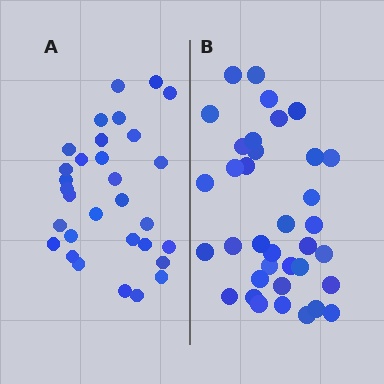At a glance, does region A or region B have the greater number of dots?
Region B (the right region) has more dots.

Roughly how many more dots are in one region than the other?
Region B has about 5 more dots than region A.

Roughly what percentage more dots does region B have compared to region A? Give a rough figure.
About 15% more.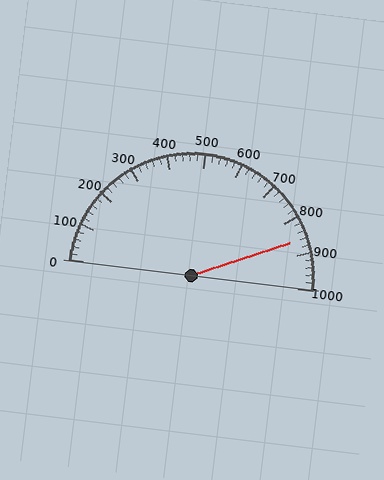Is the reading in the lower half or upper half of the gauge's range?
The reading is in the upper half of the range (0 to 1000).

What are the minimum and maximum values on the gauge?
The gauge ranges from 0 to 1000.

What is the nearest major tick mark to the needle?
The nearest major tick mark is 900.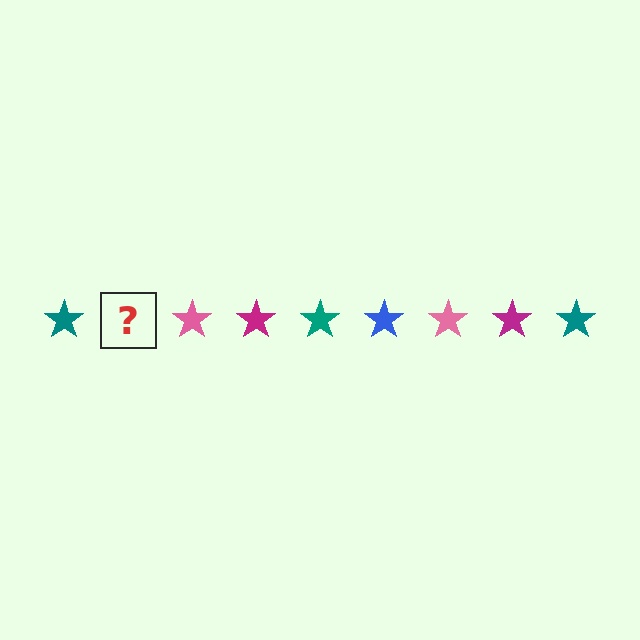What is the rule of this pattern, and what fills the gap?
The rule is that the pattern cycles through teal, blue, pink, magenta stars. The gap should be filled with a blue star.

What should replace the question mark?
The question mark should be replaced with a blue star.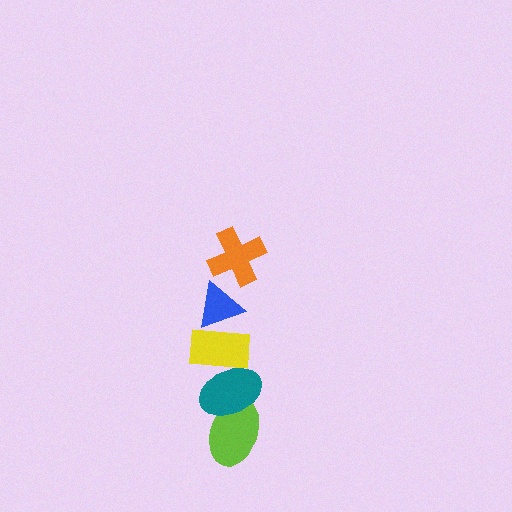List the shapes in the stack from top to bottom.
From top to bottom: the orange cross, the blue triangle, the yellow rectangle, the teal ellipse, the lime ellipse.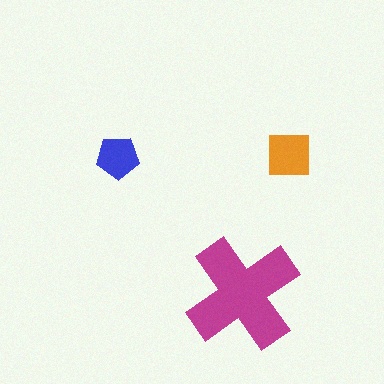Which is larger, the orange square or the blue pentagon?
The orange square.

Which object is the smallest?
The blue pentagon.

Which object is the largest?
The magenta cross.